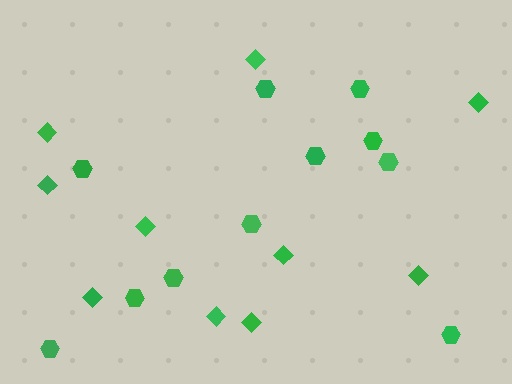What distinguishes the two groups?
There are 2 groups: one group of diamonds (10) and one group of hexagons (11).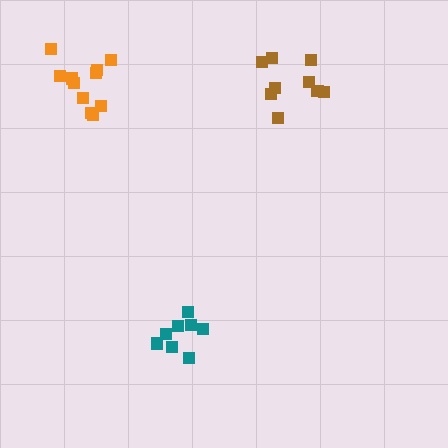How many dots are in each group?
Group 1: 11 dots, Group 2: 8 dots, Group 3: 9 dots (28 total).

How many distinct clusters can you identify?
There are 3 distinct clusters.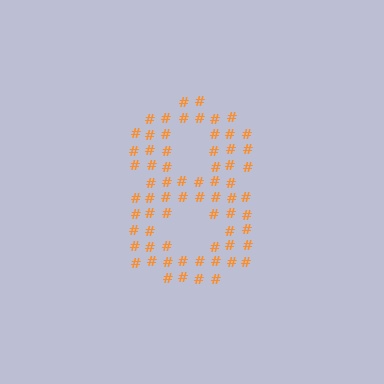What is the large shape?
The large shape is the digit 8.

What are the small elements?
The small elements are hash symbols.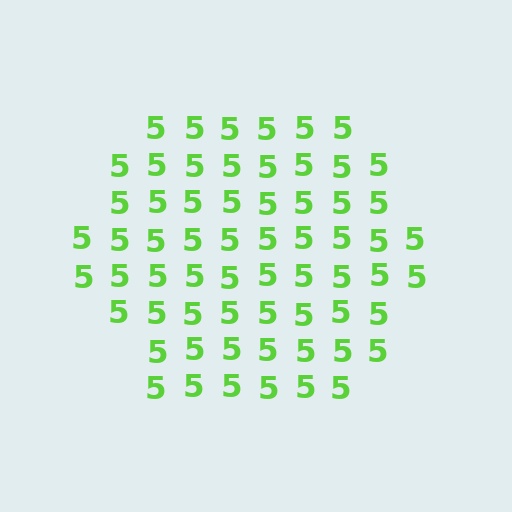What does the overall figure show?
The overall figure shows a hexagon.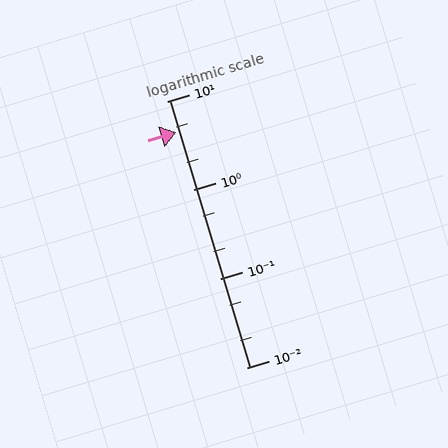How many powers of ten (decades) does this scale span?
The scale spans 3 decades, from 0.01 to 10.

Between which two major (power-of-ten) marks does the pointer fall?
The pointer is between 1 and 10.